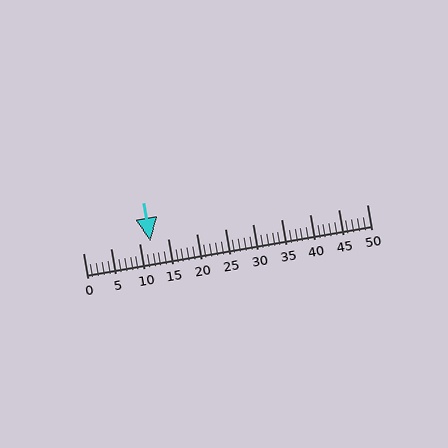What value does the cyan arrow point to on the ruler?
The cyan arrow points to approximately 12.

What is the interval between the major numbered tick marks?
The major tick marks are spaced 5 units apart.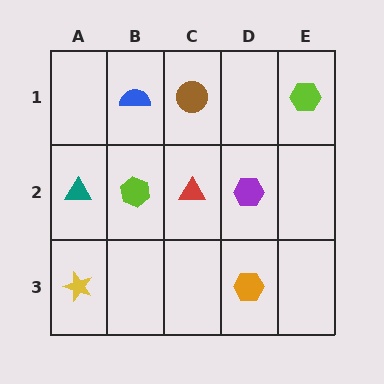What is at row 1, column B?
A blue semicircle.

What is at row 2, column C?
A red triangle.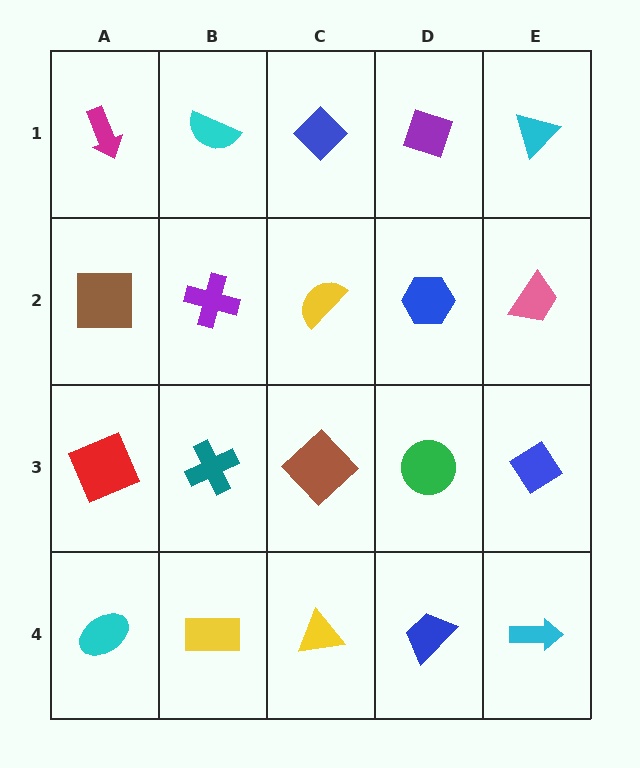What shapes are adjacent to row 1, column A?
A brown square (row 2, column A), a cyan semicircle (row 1, column B).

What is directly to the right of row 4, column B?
A yellow triangle.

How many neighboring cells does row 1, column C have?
3.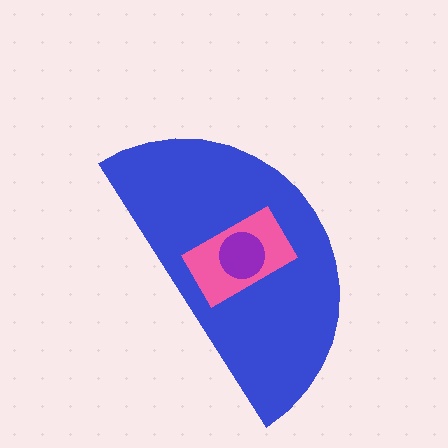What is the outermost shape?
The blue semicircle.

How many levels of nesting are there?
3.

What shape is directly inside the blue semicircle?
The pink rectangle.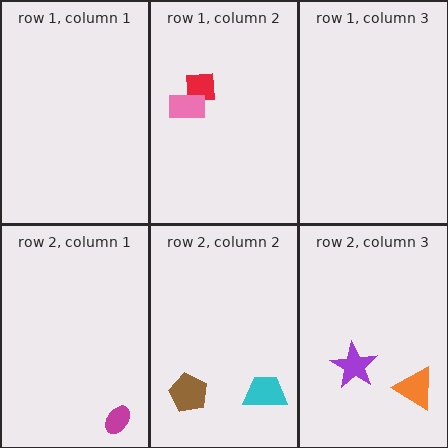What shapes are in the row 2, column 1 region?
The magenta ellipse.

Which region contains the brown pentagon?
The row 2, column 2 region.